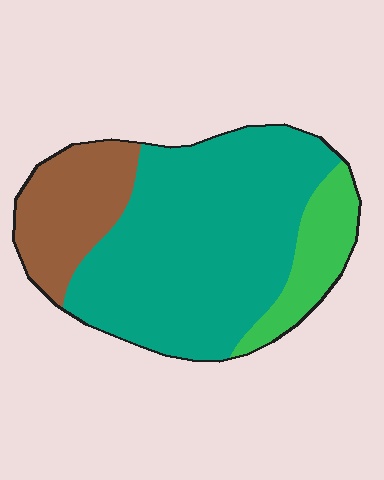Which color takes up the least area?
Green, at roughly 15%.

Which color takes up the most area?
Teal, at roughly 65%.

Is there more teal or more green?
Teal.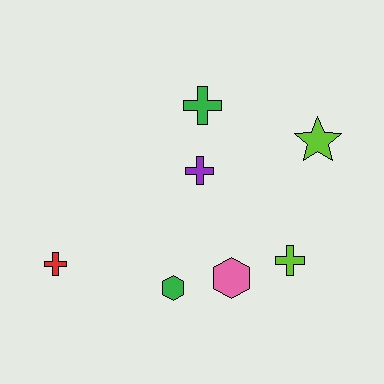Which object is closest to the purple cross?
The green cross is closest to the purple cross.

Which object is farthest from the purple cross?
The red cross is farthest from the purple cross.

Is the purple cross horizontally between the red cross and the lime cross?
Yes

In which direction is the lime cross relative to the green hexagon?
The lime cross is to the right of the green hexagon.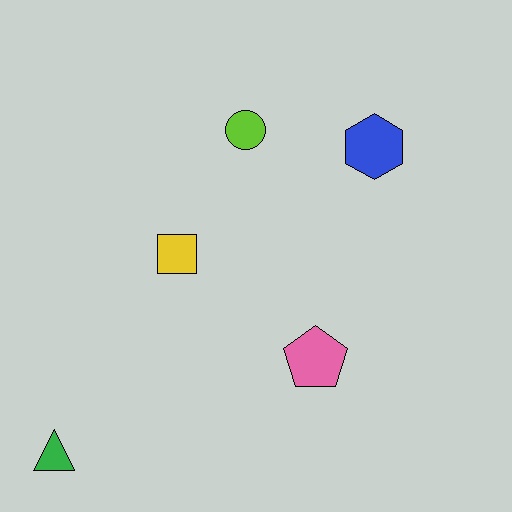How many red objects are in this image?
There are no red objects.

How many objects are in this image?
There are 5 objects.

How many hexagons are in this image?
There is 1 hexagon.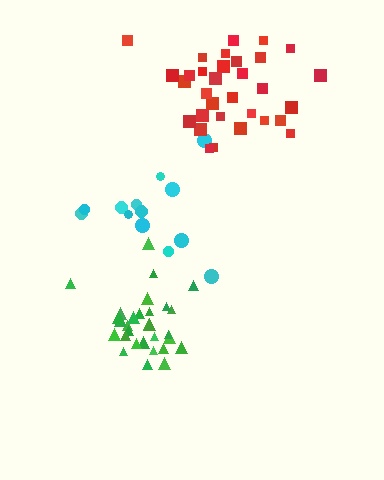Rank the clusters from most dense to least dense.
green, red, cyan.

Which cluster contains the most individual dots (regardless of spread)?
Red (32).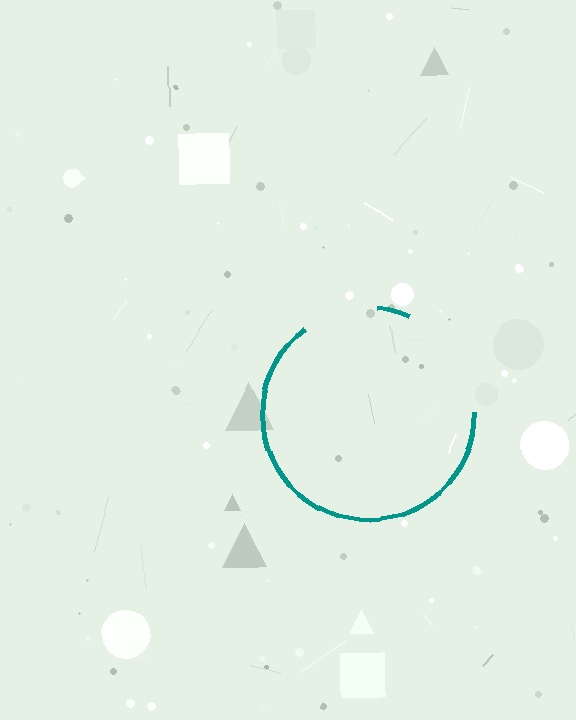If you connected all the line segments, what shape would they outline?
They would outline a circle.